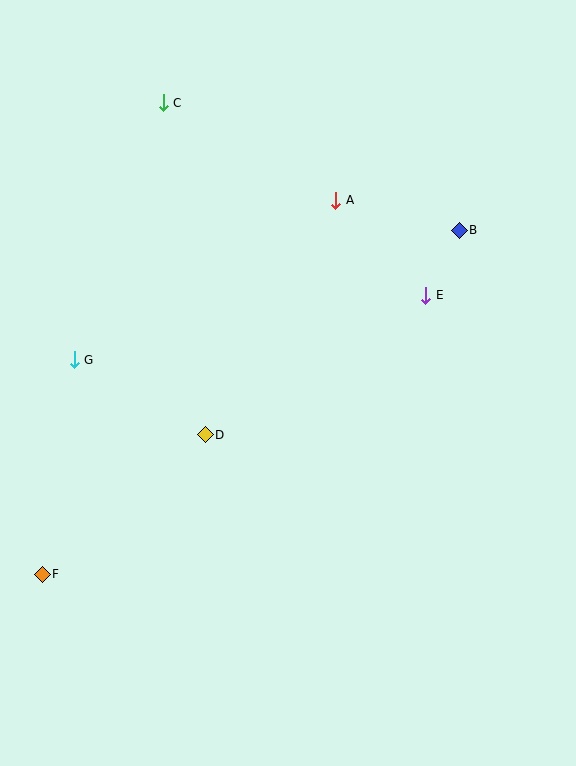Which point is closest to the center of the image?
Point D at (205, 435) is closest to the center.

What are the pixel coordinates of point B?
Point B is at (459, 230).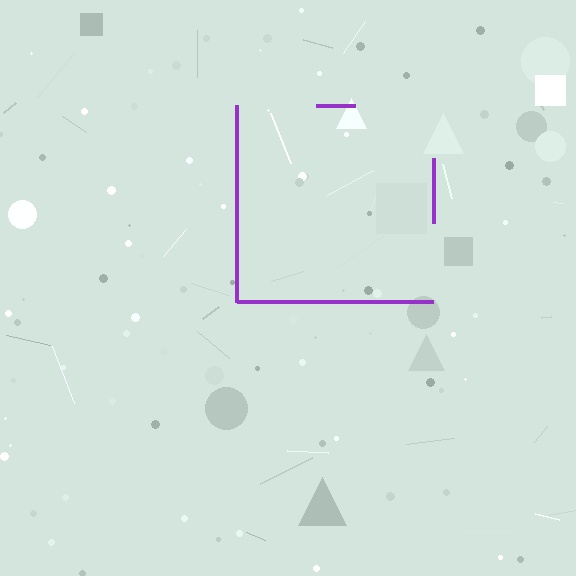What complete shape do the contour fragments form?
The contour fragments form a square.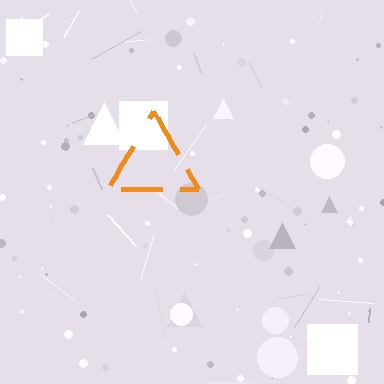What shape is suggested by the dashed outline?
The dashed outline suggests a triangle.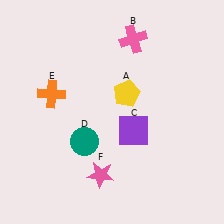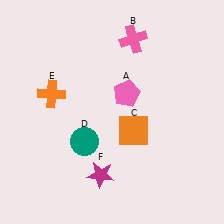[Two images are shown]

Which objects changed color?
A changed from yellow to pink. C changed from purple to orange. F changed from pink to magenta.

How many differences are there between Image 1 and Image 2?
There are 3 differences between the two images.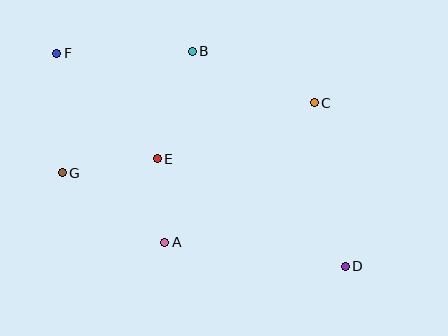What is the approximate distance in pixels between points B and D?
The distance between B and D is approximately 264 pixels.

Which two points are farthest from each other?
Points D and F are farthest from each other.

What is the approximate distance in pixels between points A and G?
The distance between A and G is approximately 124 pixels.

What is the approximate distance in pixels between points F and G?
The distance between F and G is approximately 119 pixels.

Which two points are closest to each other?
Points A and E are closest to each other.